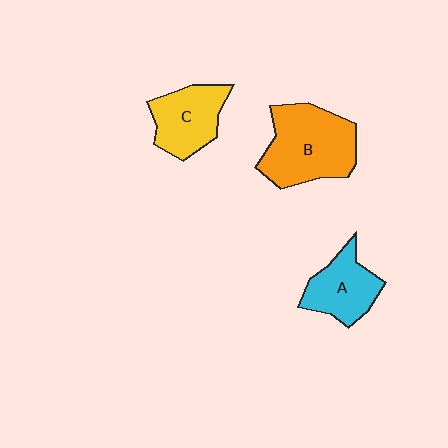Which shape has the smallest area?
Shape A (cyan).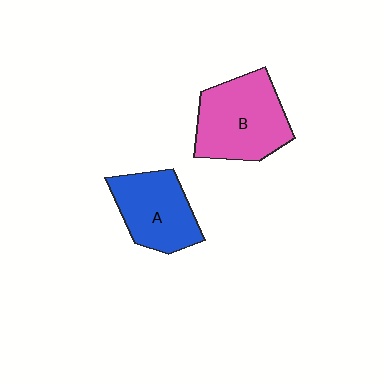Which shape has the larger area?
Shape B (pink).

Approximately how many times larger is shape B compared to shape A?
Approximately 1.3 times.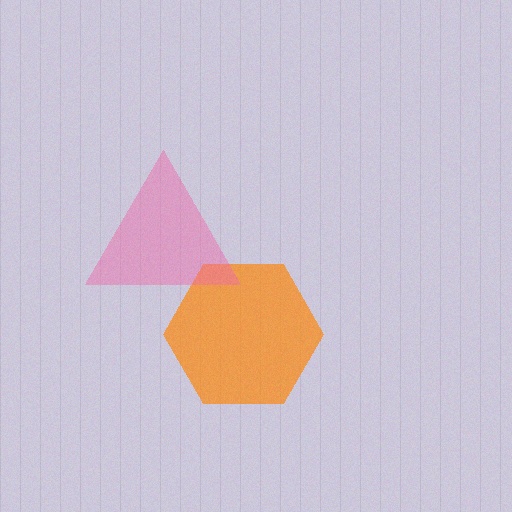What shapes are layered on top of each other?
The layered shapes are: an orange hexagon, a pink triangle.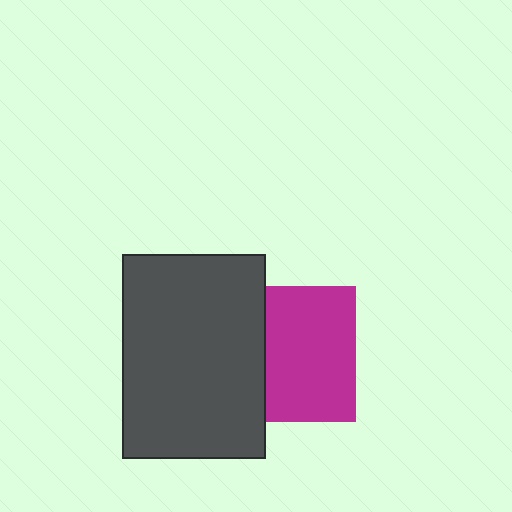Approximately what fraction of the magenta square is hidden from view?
Roughly 33% of the magenta square is hidden behind the dark gray rectangle.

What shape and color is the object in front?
The object in front is a dark gray rectangle.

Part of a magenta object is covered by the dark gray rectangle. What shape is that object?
It is a square.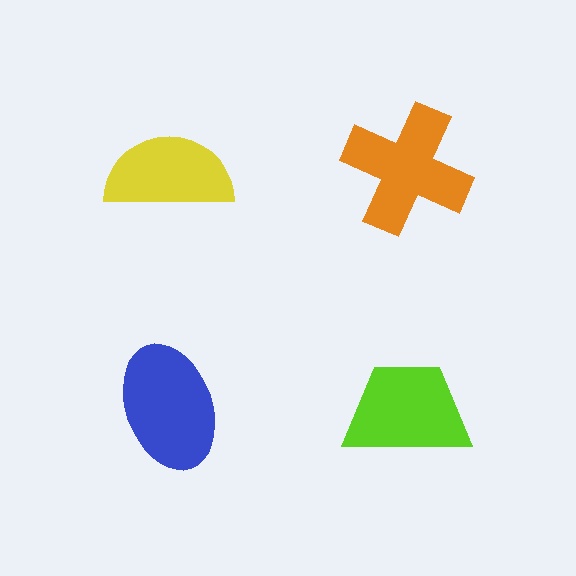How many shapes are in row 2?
2 shapes.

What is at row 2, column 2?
A lime trapezoid.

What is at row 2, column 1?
A blue ellipse.